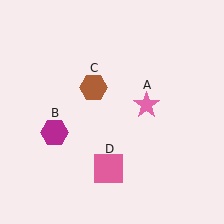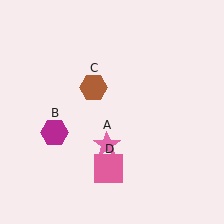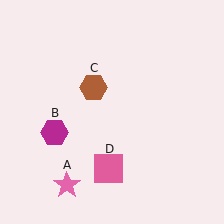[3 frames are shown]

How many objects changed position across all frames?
1 object changed position: pink star (object A).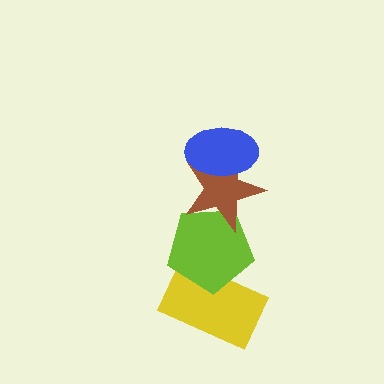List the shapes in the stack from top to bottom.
From top to bottom: the blue ellipse, the brown star, the lime pentagon, the yellow rectangle.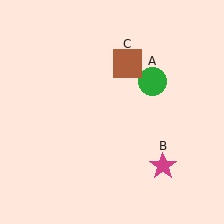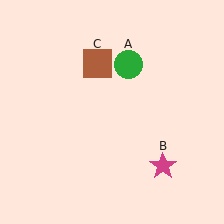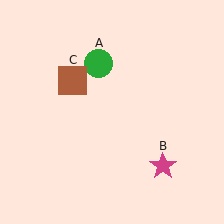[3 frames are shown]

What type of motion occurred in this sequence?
The green circle (object A), brown square (object C) rotated counterclockwise around the center of the scene.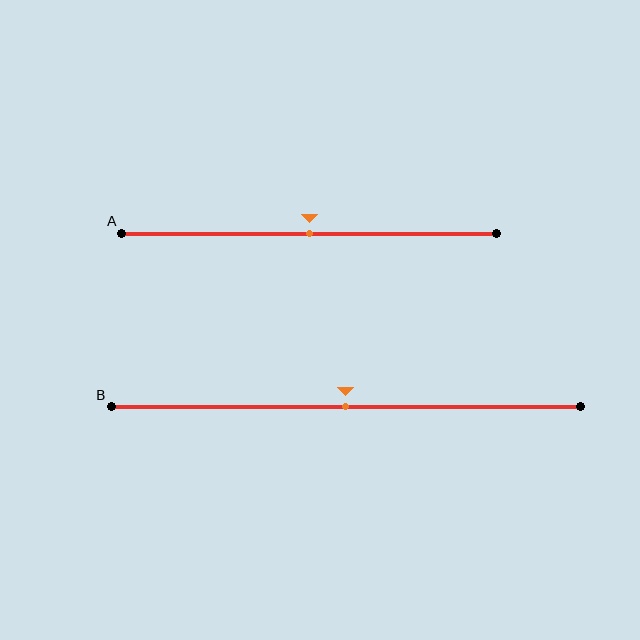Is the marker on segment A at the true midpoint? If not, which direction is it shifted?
Yes, the marker on segment A is at the true midpoint.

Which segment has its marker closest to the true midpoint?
Segment A has its marker closest to the true midpoint.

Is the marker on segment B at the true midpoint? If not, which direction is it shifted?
Yes, the marker on segment B is at the true midpoint.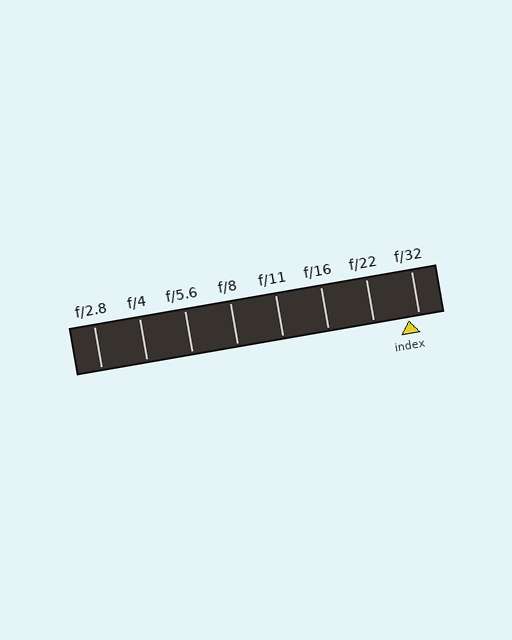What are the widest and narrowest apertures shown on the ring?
The widest aperture shown is f/2.8 and the narrowest is f/32.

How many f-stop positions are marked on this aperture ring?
There are 8 f-stop positions marked.